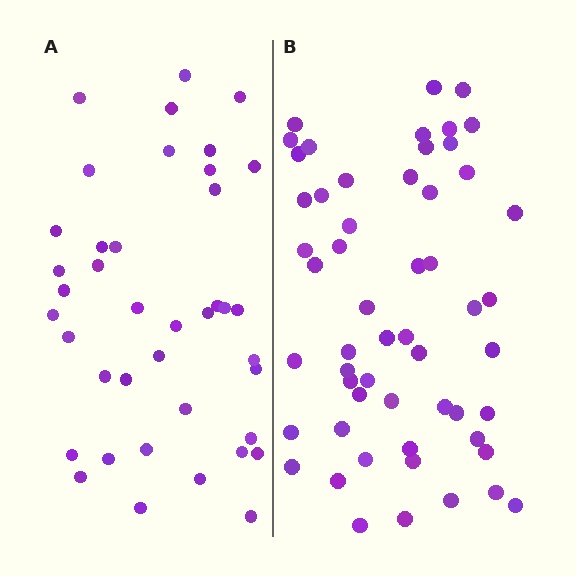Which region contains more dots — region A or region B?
Region B (the right region) has more dots.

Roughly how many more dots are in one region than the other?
Region B has approximately 15 more dots than region A.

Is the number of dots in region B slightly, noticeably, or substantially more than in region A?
Region B has noticeably more, but not dramatically so. The ratio is roughly 1.4 to 1.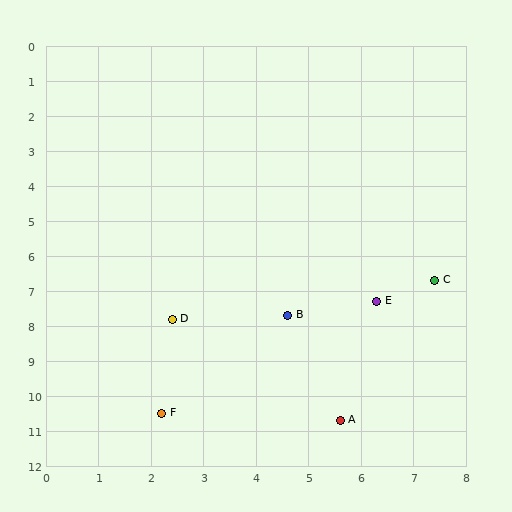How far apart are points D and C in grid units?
Points D and C are about 5.1 grid units apart.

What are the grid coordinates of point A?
Point A is at approximately (5.6, 10.7).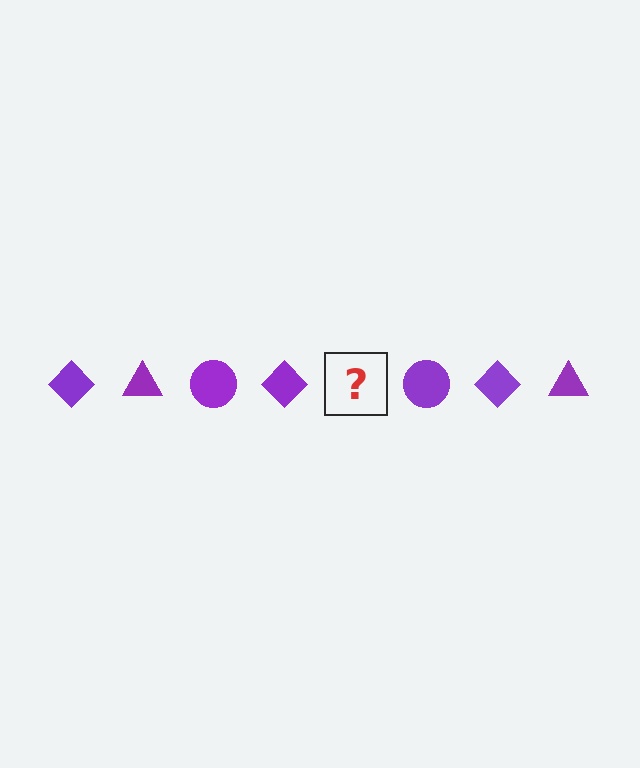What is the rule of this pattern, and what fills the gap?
The rule is that the pattern cycles through diamond, triangle, circle shapes in purple. The gap should be filled with a purple triangle.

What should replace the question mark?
The question mark should be replaced with a purple triangle.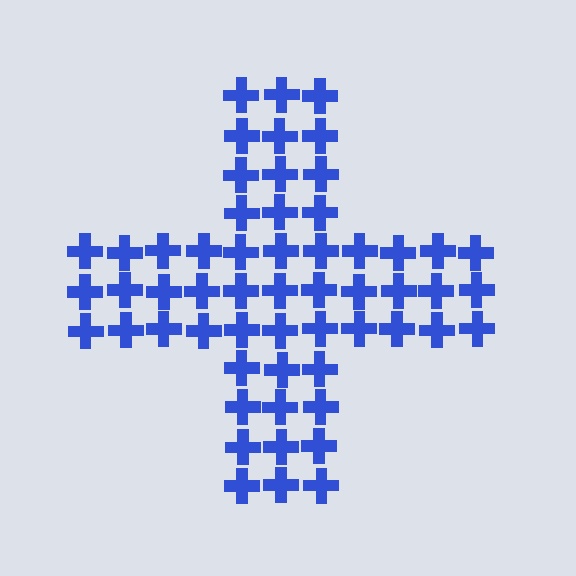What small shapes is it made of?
It is made of small crosses.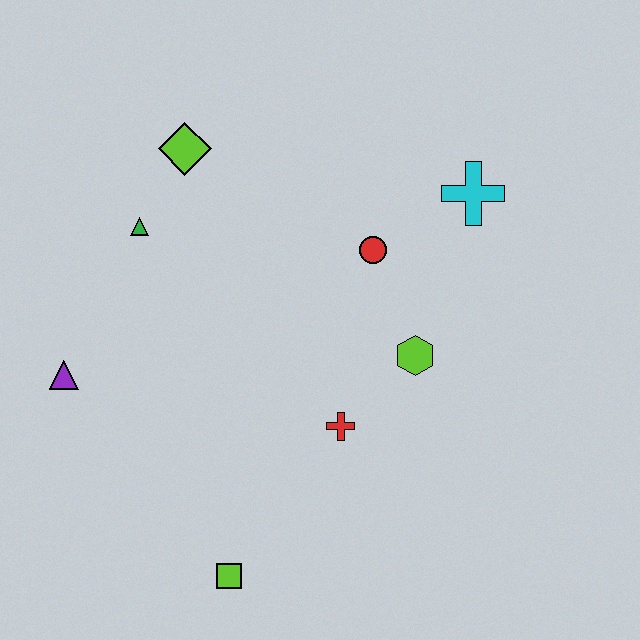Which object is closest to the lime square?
The red cross is closest to the lime square.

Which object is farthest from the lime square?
The cyan cross is farthest from the lime square.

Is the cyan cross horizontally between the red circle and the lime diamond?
No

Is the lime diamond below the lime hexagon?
No